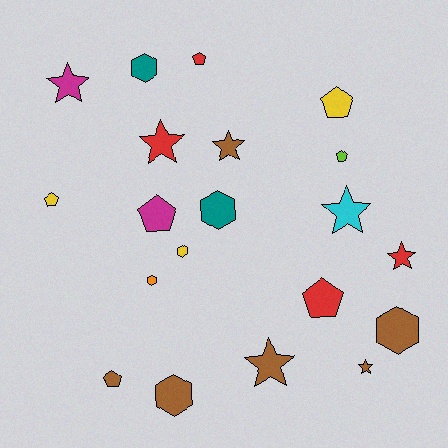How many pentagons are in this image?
There are 7 pentagons.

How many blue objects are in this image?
There are no blue objects.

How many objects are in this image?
There are 20 objects.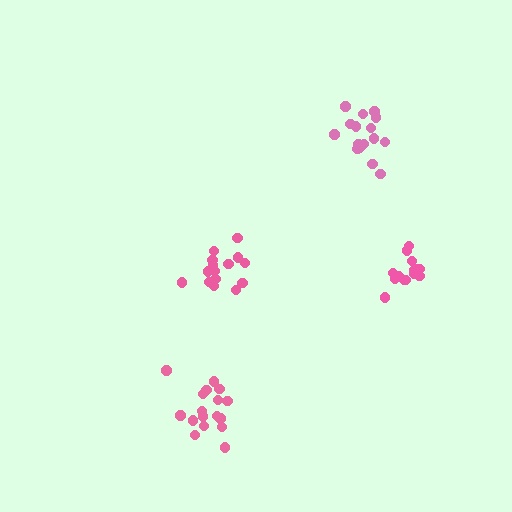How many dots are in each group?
Group 1: 15 dots, Group 2: 16 dots, Group 3: 17 dots, Group 4: 14 dots (62 total).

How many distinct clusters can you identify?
There are 4 distinct clusters.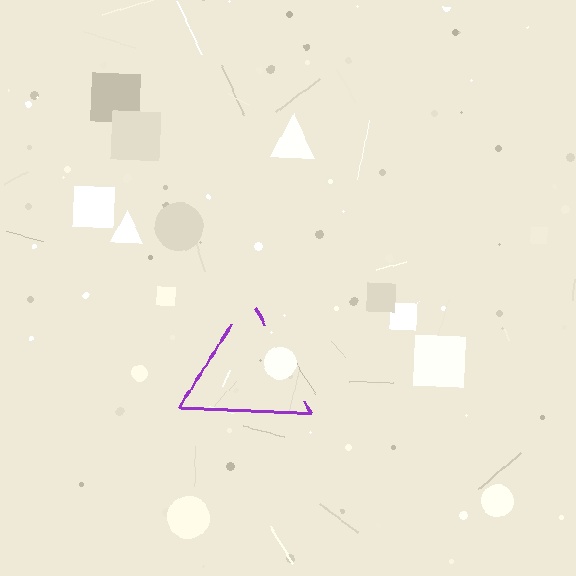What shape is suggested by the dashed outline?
The dashed outline suggests a triangle.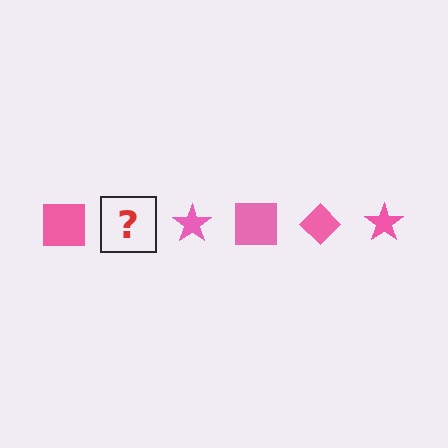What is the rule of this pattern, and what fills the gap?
The rule is that the pattern cycles through square, diamond, star shapes in pink. The gap should be filled with a pink diamond.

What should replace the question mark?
The question mark should be replaced with a pink diamond.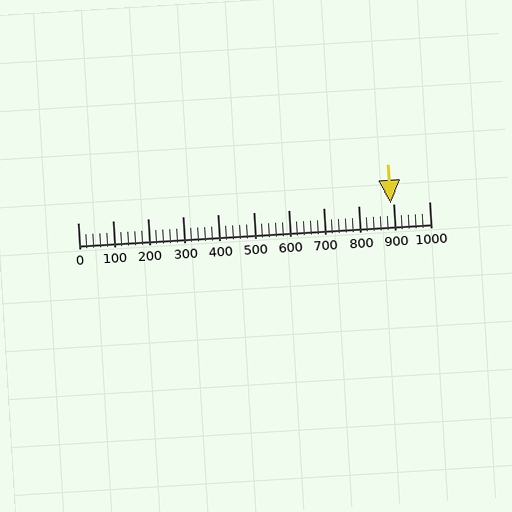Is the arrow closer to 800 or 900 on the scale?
The arrow is closer to 900.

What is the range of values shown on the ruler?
The ruler shows values from 0 to 1000.